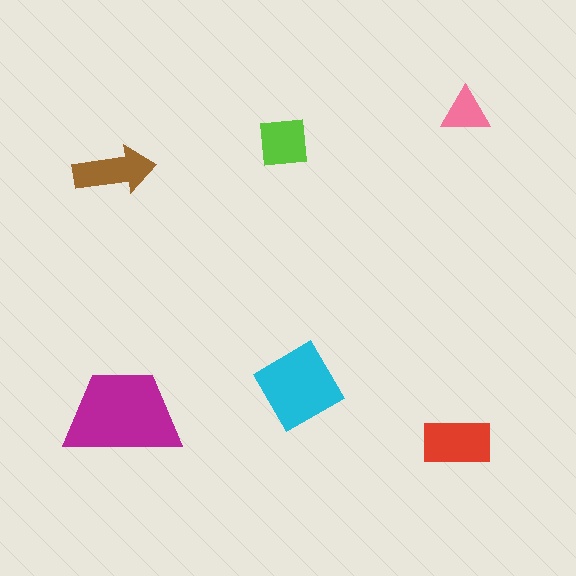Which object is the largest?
The magenta trapezoid.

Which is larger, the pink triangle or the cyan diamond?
The cyan diamond.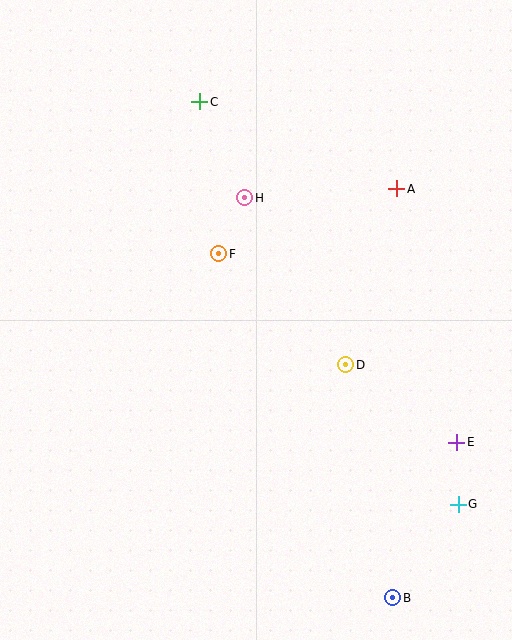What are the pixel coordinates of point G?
Point G is at (458, 504).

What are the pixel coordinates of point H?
Point H is at (245, 198).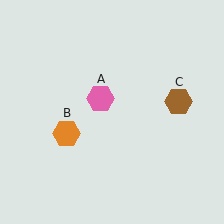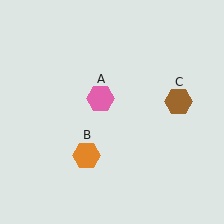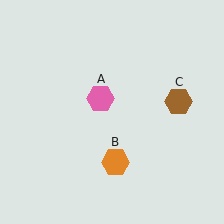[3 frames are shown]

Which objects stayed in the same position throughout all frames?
Pink hexagon (object A) and brown hexagon (object C) remained stationary.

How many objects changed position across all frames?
1 object changed position: orange hexagon (object B).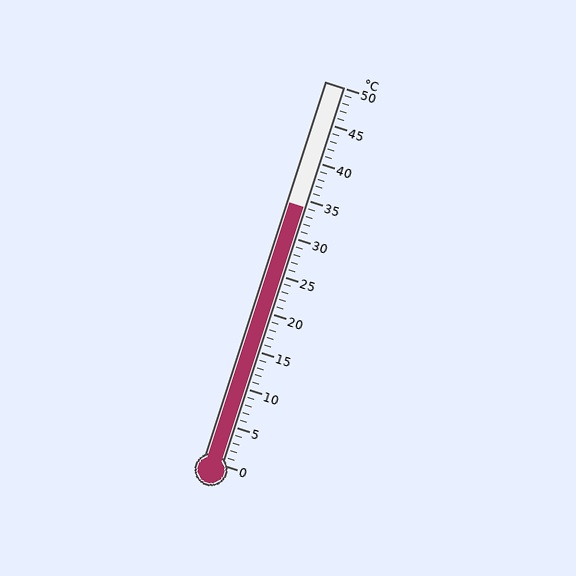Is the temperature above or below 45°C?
The temperature is below 45°C.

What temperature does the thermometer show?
The thermometer shows approximately 34°C.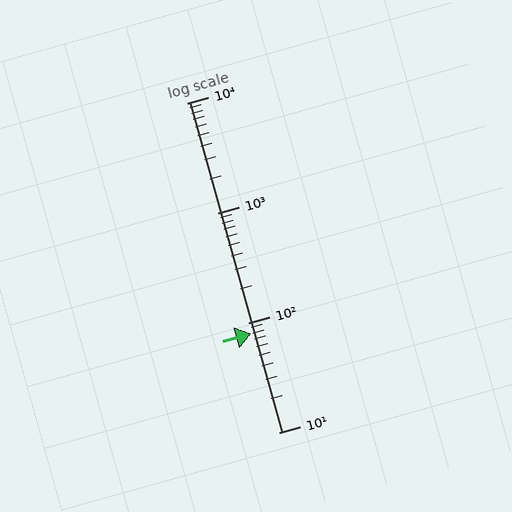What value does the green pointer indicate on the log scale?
The pointer indicates approximately 79.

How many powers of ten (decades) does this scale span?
The scale spans 3 decades, from 10 to 10000.